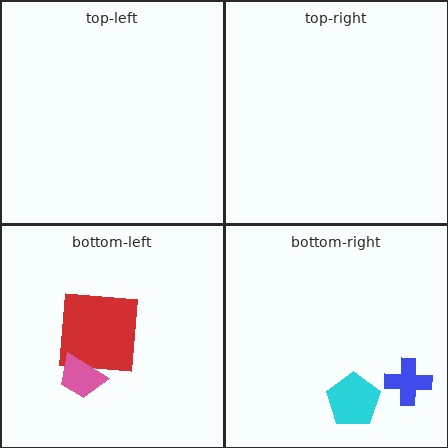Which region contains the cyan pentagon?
The bottom-right region.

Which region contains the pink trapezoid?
The bottom-left region.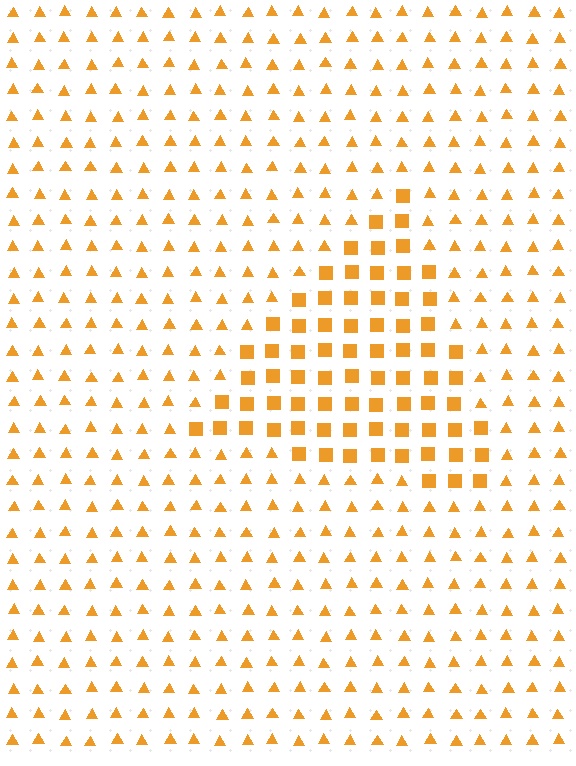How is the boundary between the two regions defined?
The boundary is defined by a change in element shape: squares inside vs. triangles outside. All elements share the same color and spacing.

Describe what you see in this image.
The image is filled with small orange elements arranged in a uniform grid. A triangle-shaped region contains squares, while the surrounding area contains triangles. The boundary is defined purely by the change in element shape.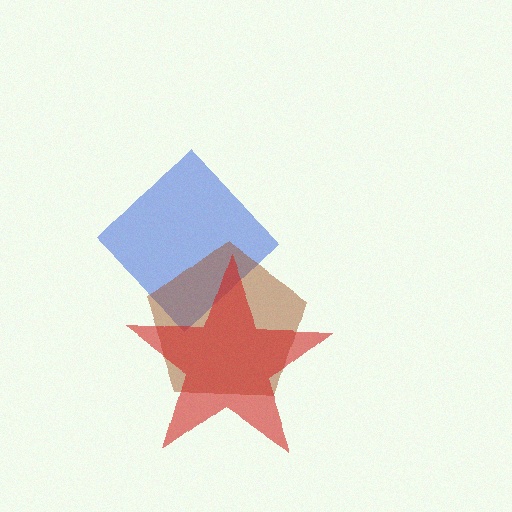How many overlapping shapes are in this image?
There are 3 overlapping shapes in the image.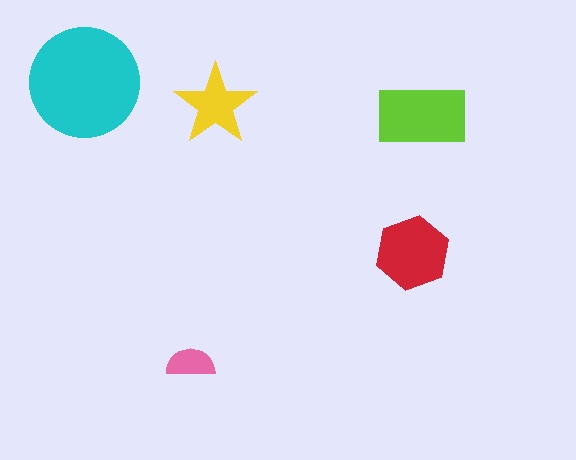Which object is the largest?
The cyan circle.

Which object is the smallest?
The pink semicircle.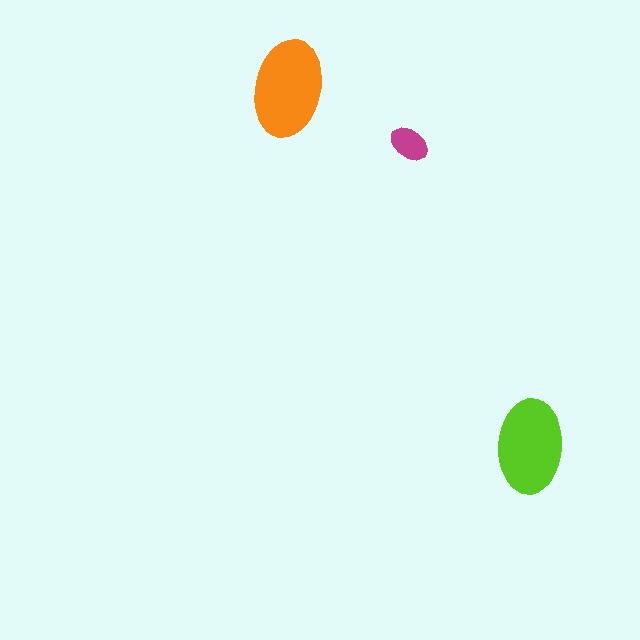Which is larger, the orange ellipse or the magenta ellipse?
The orange one.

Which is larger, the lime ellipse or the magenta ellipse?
The lime one.